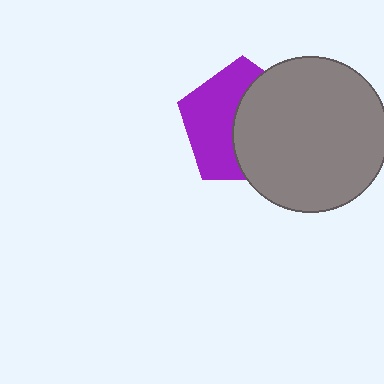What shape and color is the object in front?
The object in front is a gray circle.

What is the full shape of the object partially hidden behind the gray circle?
The partially hidden object is a purple pentagon.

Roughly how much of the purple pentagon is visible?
About half of it is visible (roughly 48%).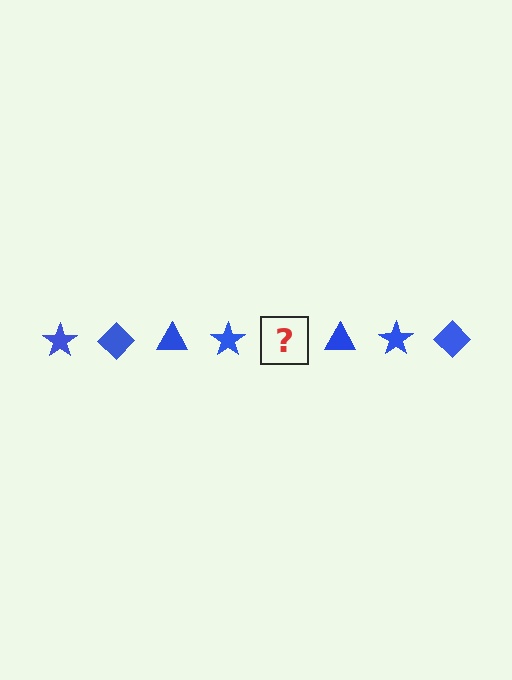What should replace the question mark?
The question mark should be replaced with a blue diamond.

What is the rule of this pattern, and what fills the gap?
The rule is that the pattern cycles through star, diamond, triangle shapes in blue. The gap should be filled with a blue diamond.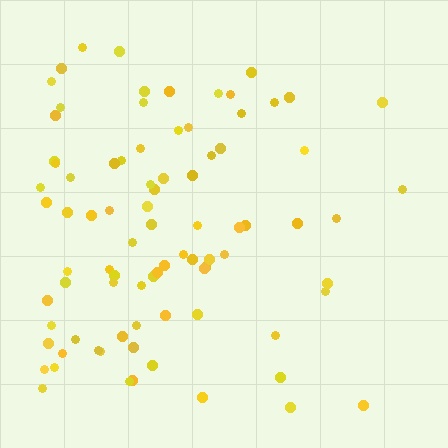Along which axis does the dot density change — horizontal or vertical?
Horizontal.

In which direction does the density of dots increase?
From right to left, with the left side densest.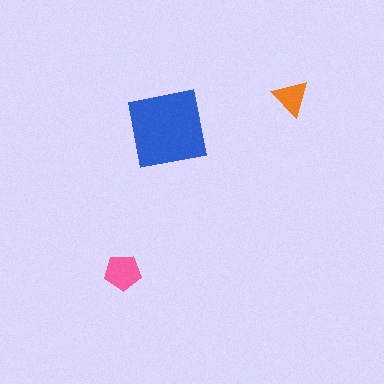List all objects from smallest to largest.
The orange triangle, the pink pentagon, the blue square.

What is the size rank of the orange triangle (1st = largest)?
3rd.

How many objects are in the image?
There are 3 objects in the image.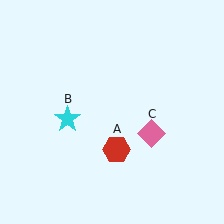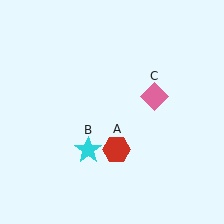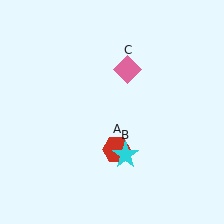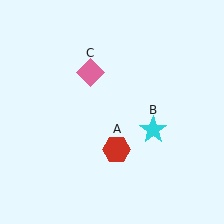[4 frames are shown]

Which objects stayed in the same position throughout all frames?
Red hexagon (object A) remained stationary.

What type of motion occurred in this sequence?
The cyan star (object B), pink diamond (object C) rotated counterclockwise around the center of the scene.